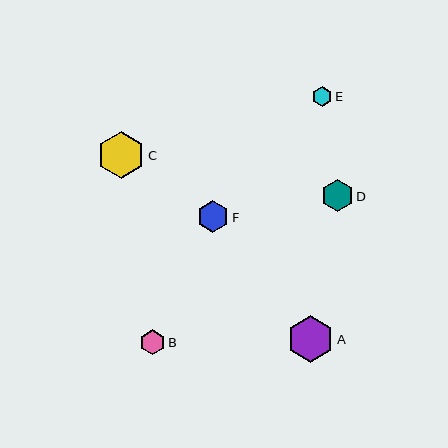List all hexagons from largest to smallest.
From largest to smallest: C, A, D, F, B, E.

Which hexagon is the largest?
Hexagon C is the largest with a size of approximately 47 pixels.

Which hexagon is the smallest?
Hexagon E is the smallest with a size of approximately 20 pixels.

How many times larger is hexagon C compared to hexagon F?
Hexagon C is approximately 1.5 times the size of hexagon F.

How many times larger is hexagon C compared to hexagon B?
Hexagon C is approximately 1.9 times the size of hexagon B.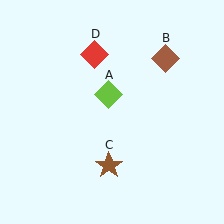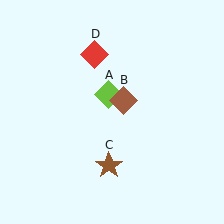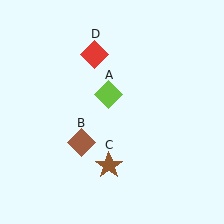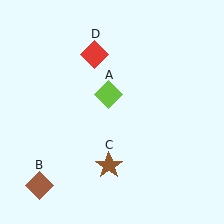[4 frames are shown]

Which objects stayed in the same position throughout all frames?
Lime diamond (object A) and brown star (object C) and red diamond (object D) remained stationary.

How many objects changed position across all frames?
1 object changed position: brown diamond (object B).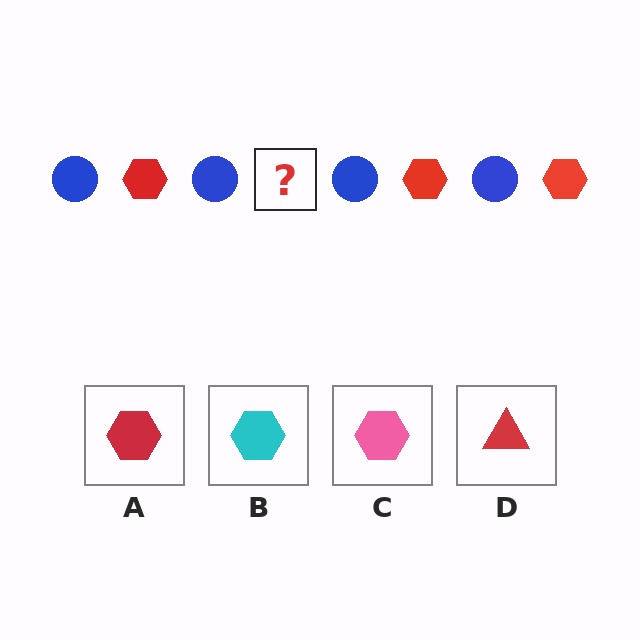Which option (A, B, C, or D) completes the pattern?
A.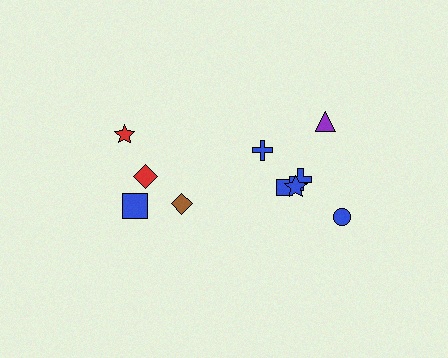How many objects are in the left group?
There are 4 objects.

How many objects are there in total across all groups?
There are 10 objects.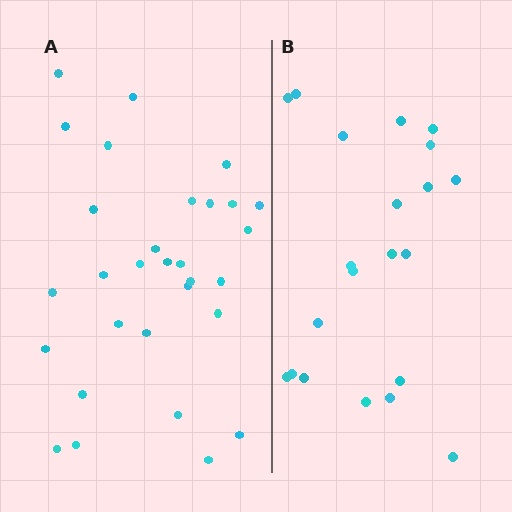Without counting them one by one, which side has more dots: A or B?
Region A (the left region) has more dots.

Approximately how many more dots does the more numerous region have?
Region A has roughly 8 or so more dots than region B.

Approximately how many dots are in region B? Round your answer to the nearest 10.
About 20 dots. (The exact count is 21, which rounds to 20.)